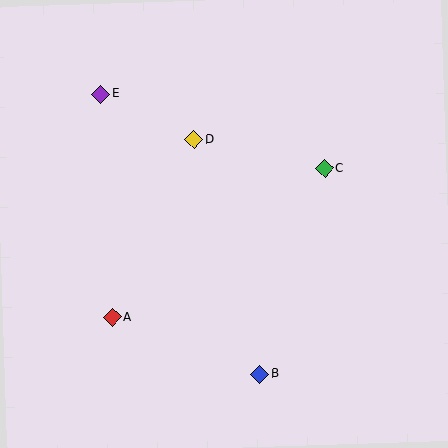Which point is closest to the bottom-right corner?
Point B is closest to the bottom-right corner.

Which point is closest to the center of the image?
Point D at (194, 139) is closest to the center.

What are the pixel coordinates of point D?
Point D is at (194, 139).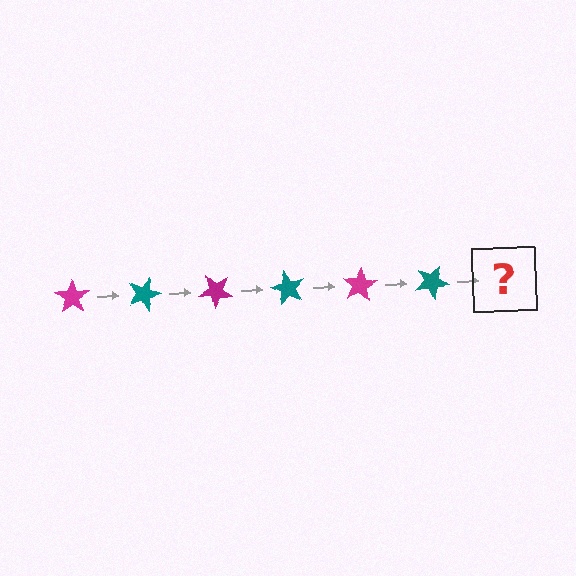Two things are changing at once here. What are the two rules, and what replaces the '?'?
The two rules are that it rotates 20 degrees each step and the color cycles through magenta and teal. The '?' should be a magenta star, rotated 120 degrees from the start.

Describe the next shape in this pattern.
It should be a magenta star, rotated 120 degrees from the start.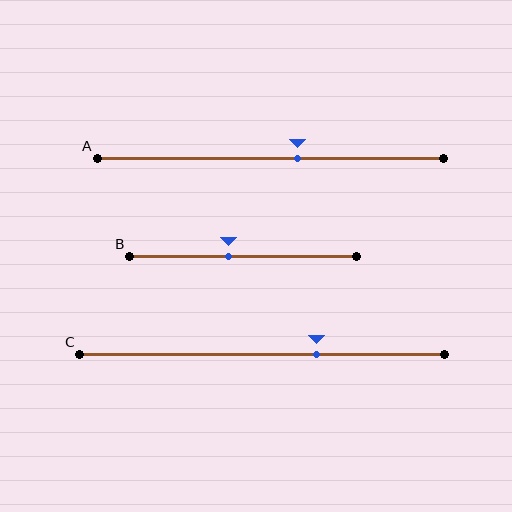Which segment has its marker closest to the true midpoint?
Segment B has its marker closest to the true midpoint.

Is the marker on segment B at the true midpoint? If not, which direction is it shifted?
No, the marker on segment B is shifted to the left by about 6% of the segment length.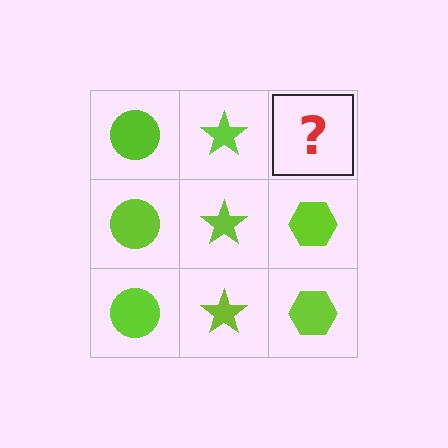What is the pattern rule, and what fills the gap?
The rule is that each column has a consistent shape. The gap should be filled with a lime hexagon.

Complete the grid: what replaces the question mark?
The question mark should be replaced with a lime hexagon.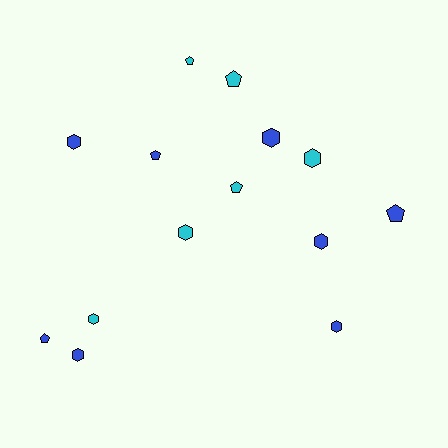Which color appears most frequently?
Blue, with 8 objects.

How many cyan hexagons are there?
There are 3 cyan hexagons.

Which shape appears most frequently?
Hexagon, with 8 objects.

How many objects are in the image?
There are 14 objects.